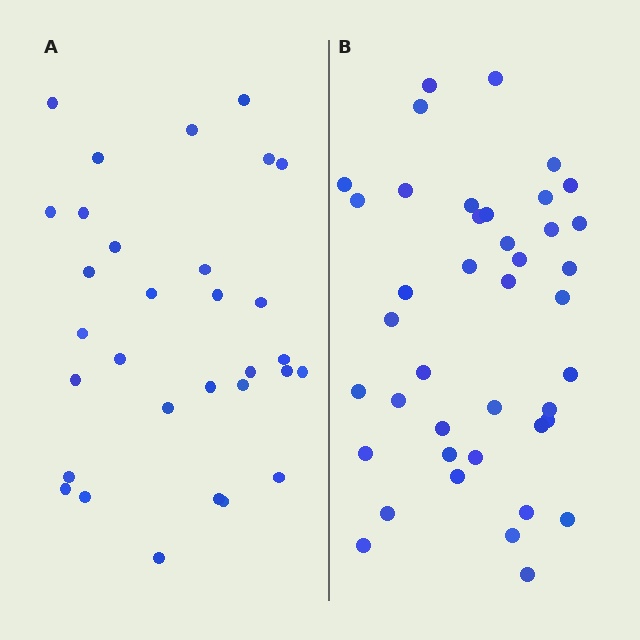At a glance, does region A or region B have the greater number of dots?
Region B (the right region) has more dots.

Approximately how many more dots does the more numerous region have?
Region B has roughly 10 or so more dots than region A.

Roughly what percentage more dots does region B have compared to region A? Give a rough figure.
About 30% more.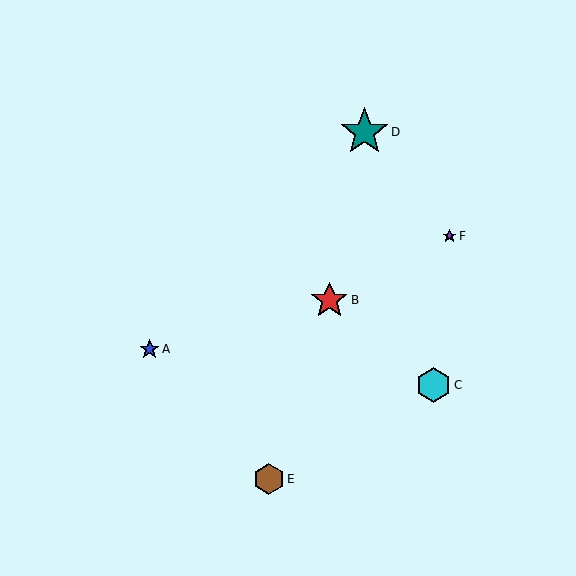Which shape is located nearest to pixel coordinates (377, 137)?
The teal star (labeled D) at (364, 132) is nearest to that location.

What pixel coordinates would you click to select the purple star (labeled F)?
Click at (450, 236) to select the purple star F.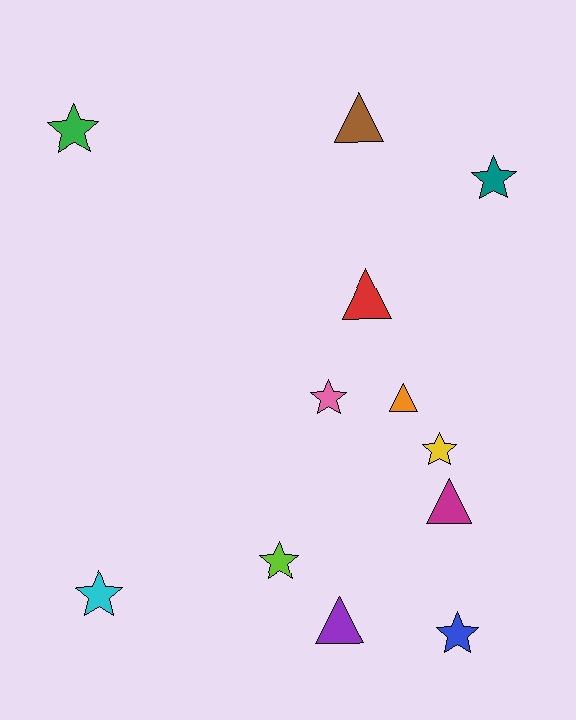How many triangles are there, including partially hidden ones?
There are 5 triangles.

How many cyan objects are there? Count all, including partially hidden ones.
There is 1 cyan object.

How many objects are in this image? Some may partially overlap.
There are 12 objects.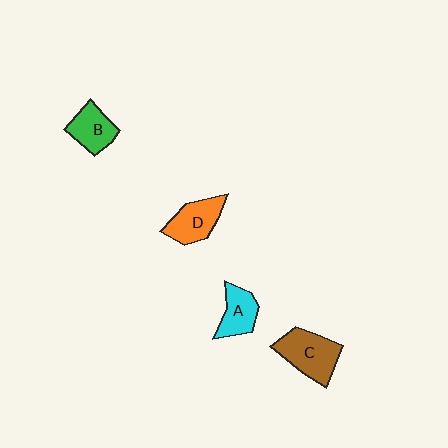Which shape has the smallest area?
Shape A (cyan).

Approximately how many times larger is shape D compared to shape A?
Approximately 1.2 times.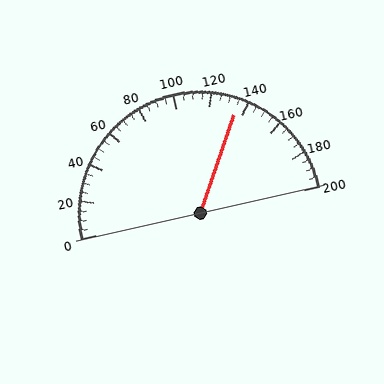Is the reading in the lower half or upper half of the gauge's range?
The reading is in the upper half of the range (0 to 200).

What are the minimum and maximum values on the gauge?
The gauge ranges from 0 to 200.